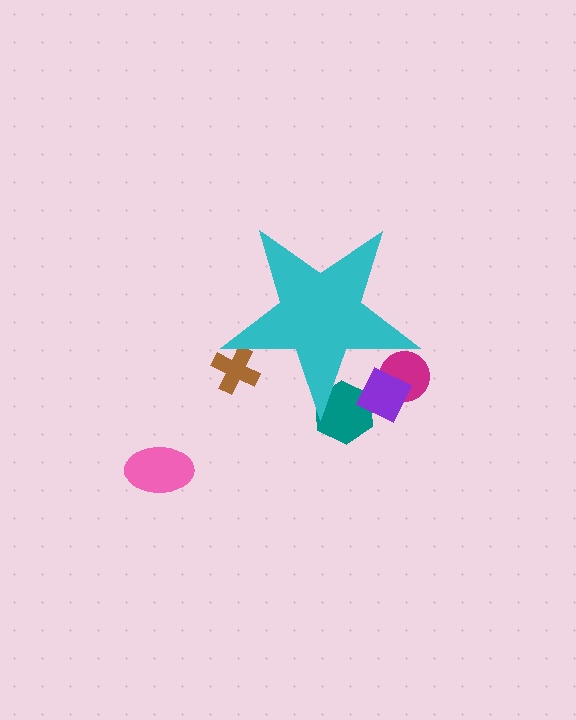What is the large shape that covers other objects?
A cyan star.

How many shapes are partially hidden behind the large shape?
4 shapes are partially hidden.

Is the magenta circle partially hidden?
Yes, the magenta circle is partially hidden behind the cyan star.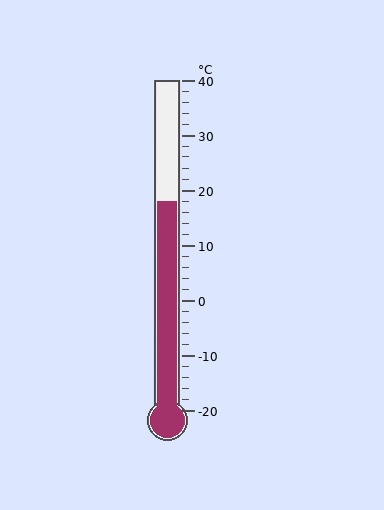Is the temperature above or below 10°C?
The temperature is above 10°C.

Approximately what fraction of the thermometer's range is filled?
The thermometer is filled to approximately 65% of its range.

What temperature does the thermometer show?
The thermometer shows approximately 18°C.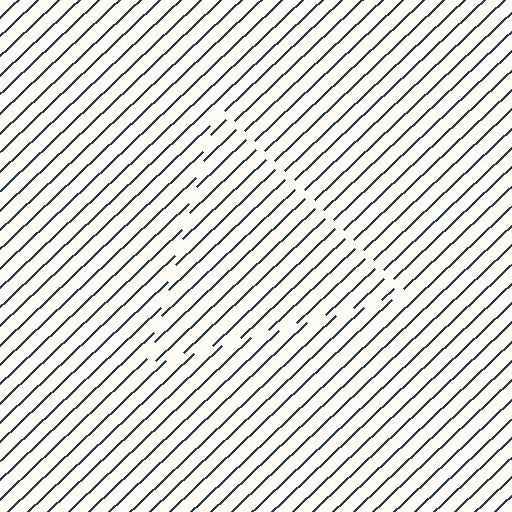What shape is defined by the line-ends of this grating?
An illusory triangle. The interior of the shape contains the same grating, shifted by half a period — the contour is defined by the phase discontinuity where line-ends from the inner and outer gratings abut.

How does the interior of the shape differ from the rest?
The interior of the shape contains the same grating, shifted by half a period — the contour is defined by the phase discontinuity where line-ends from the inner and outer gratings abut.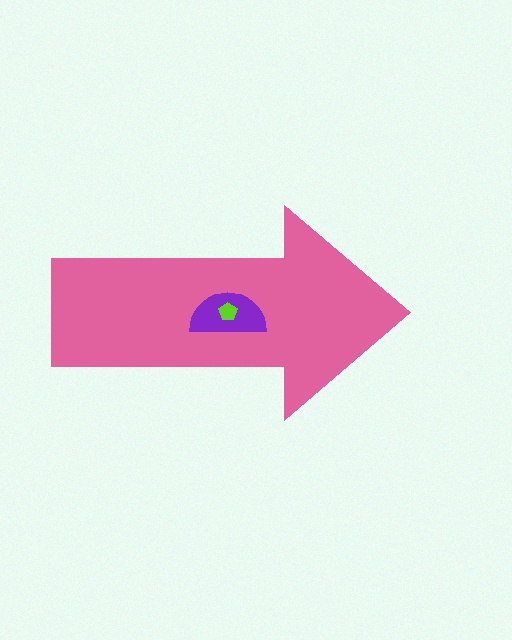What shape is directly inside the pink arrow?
The purple semicircle.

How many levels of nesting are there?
3.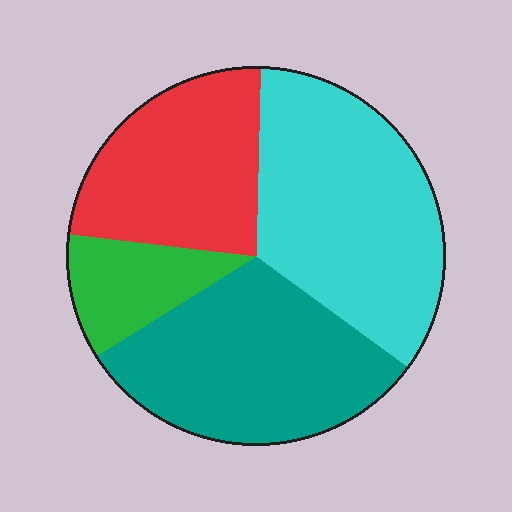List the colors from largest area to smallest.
From largest to smallest: cyan, teal, red, green.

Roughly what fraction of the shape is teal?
Teal takes up about one third (1/3) of the shape.